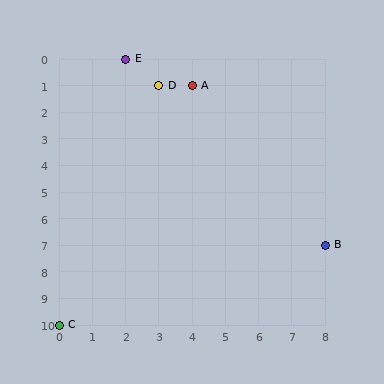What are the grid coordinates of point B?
Point B is at grid coordinates (8, 7).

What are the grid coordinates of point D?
Point D is at grid coordinates (3, 1).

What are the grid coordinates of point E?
Point E is at grid coordinates (2, 0).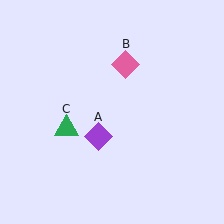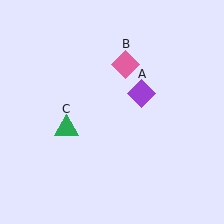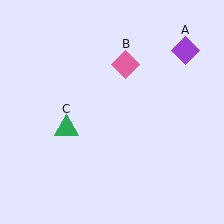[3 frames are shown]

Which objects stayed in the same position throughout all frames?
Pink diamond (object B) and green triangle (object C) remained stationary.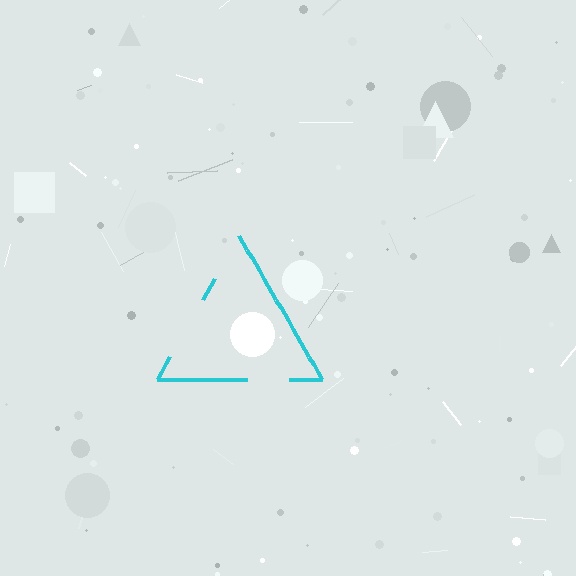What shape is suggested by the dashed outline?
The dashed outline suggests a triangle.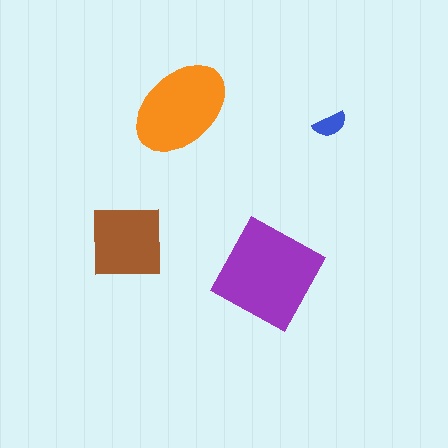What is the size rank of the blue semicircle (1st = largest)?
4th.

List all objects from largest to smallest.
The purple square, the orange ellipse, the brown square, the blue semicircle.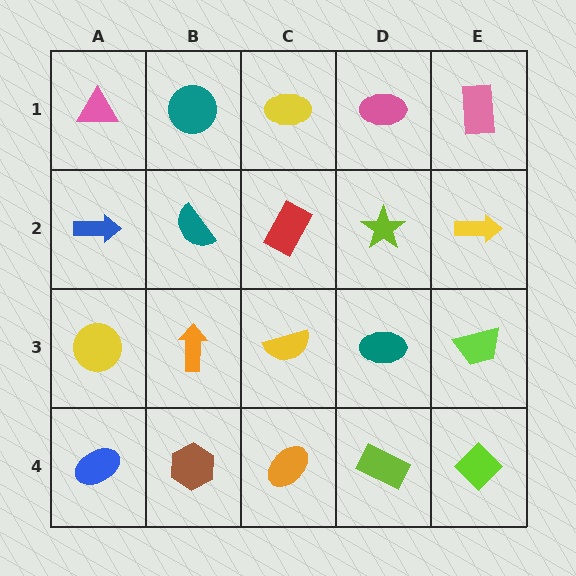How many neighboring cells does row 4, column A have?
2.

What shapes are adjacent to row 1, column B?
A teal semicircle (row 2, column B), a pink triangle (row 1, column A), a yellow ellipse (row 1, column C).